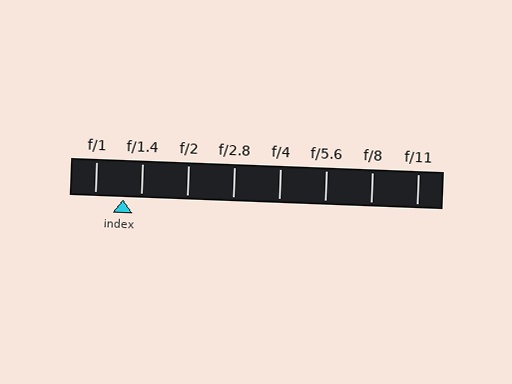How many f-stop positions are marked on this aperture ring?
There are 8 f-stop positions marked.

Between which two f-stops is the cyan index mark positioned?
The index mark is between f/1 and f/1.4.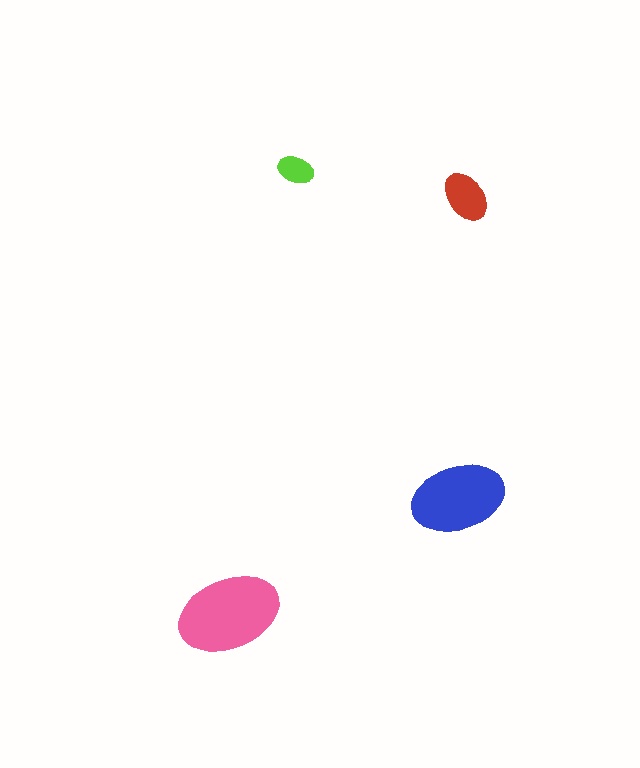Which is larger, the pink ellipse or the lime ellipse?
The pink one.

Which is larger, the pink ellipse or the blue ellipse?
The pink one.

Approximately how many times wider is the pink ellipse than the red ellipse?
About 2 times wider.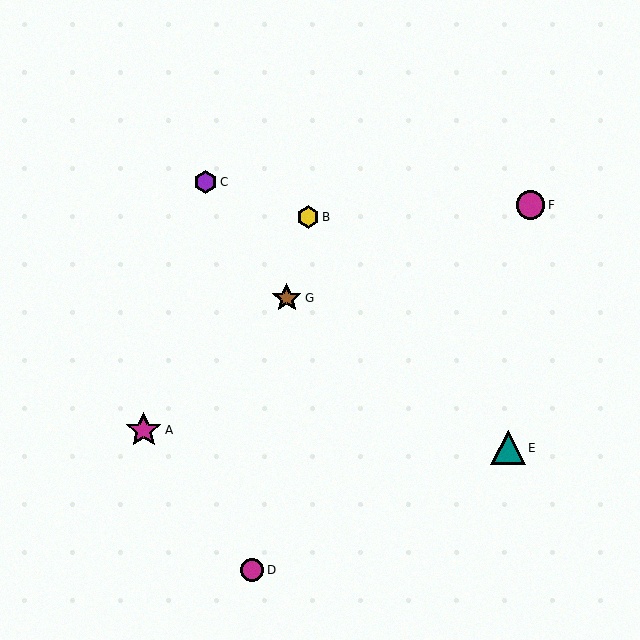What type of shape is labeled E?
Shape E is a teal triangle.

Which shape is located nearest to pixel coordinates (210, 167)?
The purple hexagon (labeled C) at (205, 182) is nearest to that location.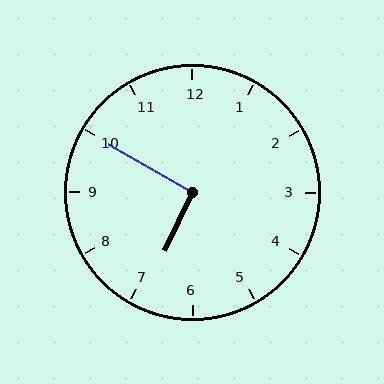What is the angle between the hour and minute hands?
Approximately 95 degrees.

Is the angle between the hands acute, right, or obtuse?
It is right.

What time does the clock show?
6:50.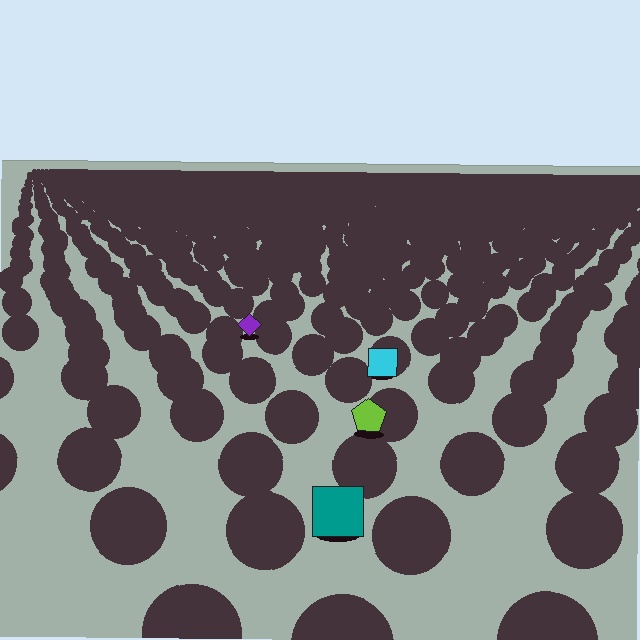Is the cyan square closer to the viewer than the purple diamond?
Yes. The cyan square is closer — you can tell from the texture gradient: the ground texture is coarser near it.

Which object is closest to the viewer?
The teal square is closest. The texture marks near it are larger and more spread out.